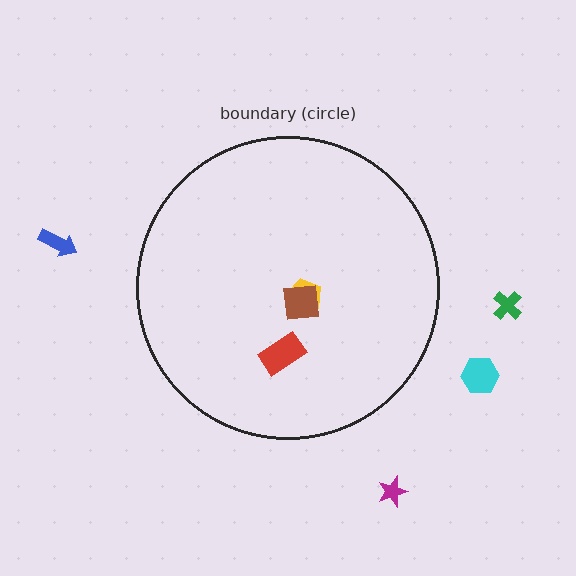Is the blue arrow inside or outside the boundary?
Outside.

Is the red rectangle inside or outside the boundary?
Inside.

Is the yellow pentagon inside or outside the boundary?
Inside.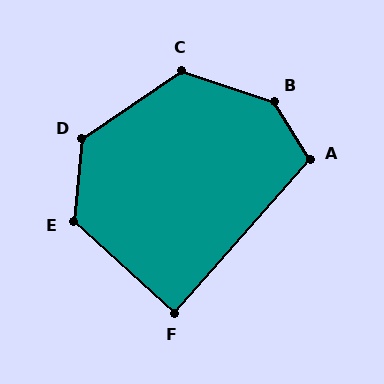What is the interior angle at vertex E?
Approximately 126 degrees (obtuse).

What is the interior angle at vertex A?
Approximately 107 degrees (obtuse).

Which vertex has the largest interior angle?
B, at approximately 140 degrees.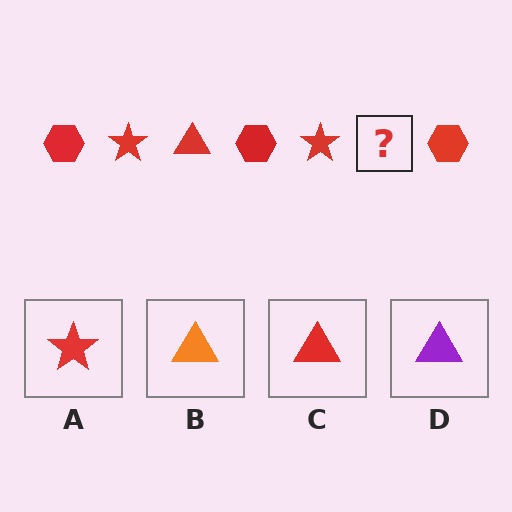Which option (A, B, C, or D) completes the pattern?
C.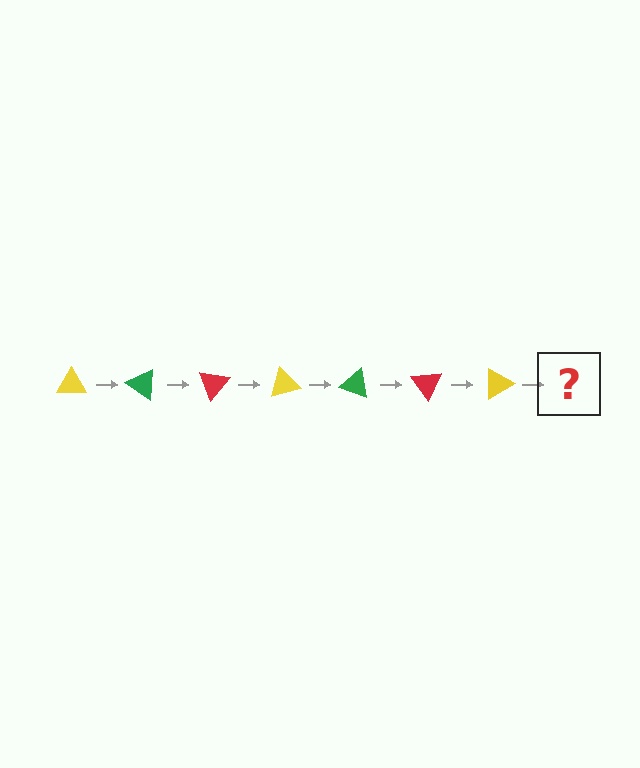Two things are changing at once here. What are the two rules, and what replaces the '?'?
The two rules are that it rotates 35 degrees each step and the color cycles through yellow, green, and red. The '?' should be a green triangle, rotated 245 degrees from the start.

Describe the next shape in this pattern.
It should be a green triangle, rotated 245 degrees from the start.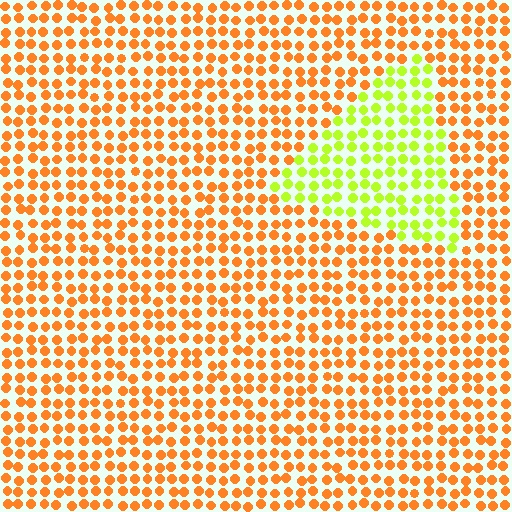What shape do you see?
I see a triangle.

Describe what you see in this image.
The image is filled with small orange elements in a uniform arrangement. A triangle-shaped region is visible where the elements are tinted to a slightly different hue, forming a subtle color boundary.